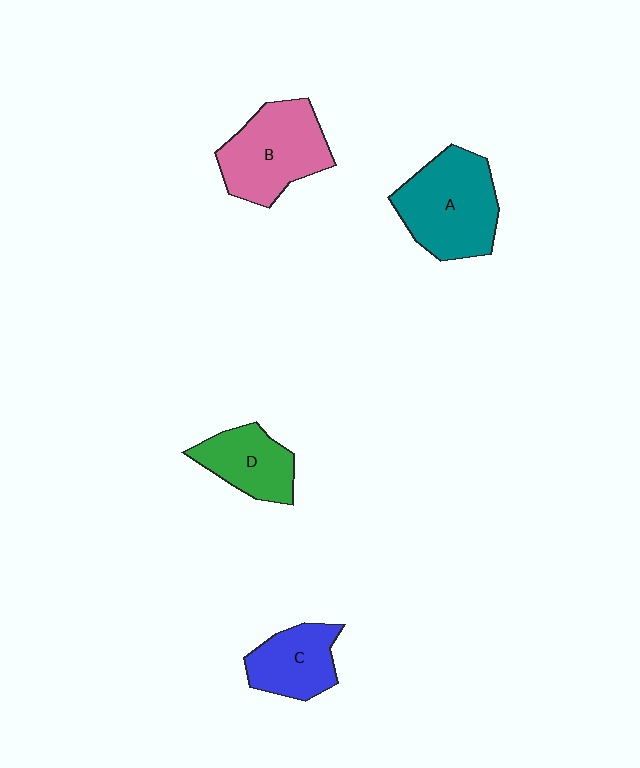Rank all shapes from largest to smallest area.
From largest to smallest: A (teal), B (pink), C (blue), D (green).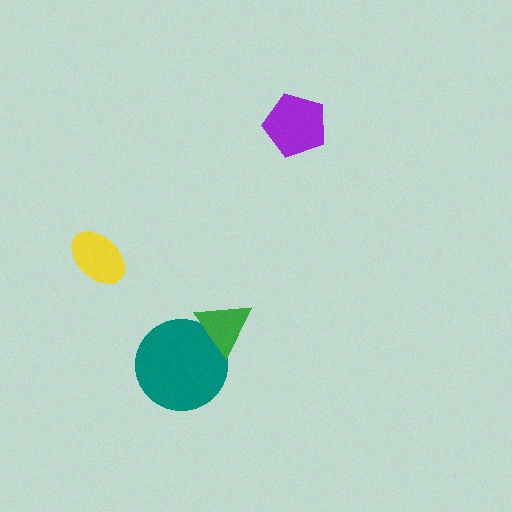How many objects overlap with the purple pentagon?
0 objects overlap with the purple pentagon.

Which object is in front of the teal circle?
The green triangle is in front of the teal circle.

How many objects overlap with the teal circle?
1 object overlaps with the teal circle.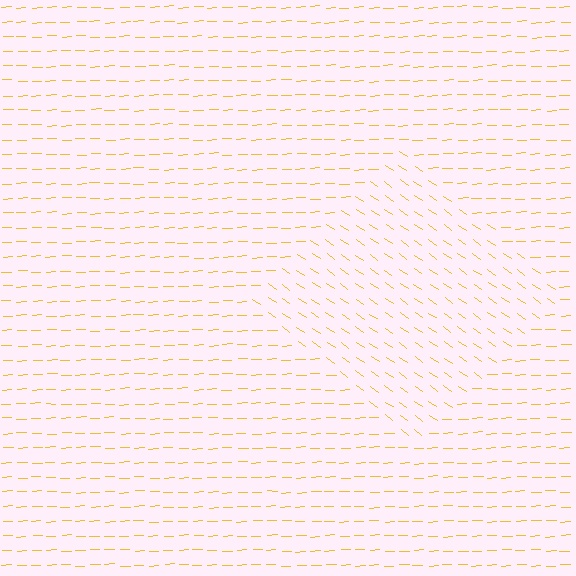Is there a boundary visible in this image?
Yes, there is a texture boundary formed by a change in line orientation.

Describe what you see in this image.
The image is filled with small yellow line segments. A diamond region in the image has lines oriented differently from the surrounding lines, creating a visible texture boundary.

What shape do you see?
I see a diamond.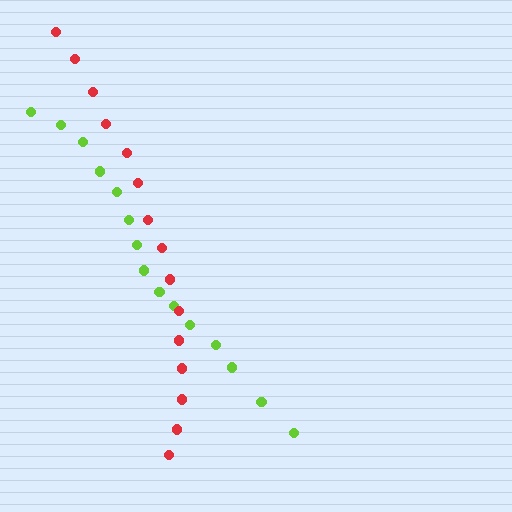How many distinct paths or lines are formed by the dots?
There are 2 distinct paths.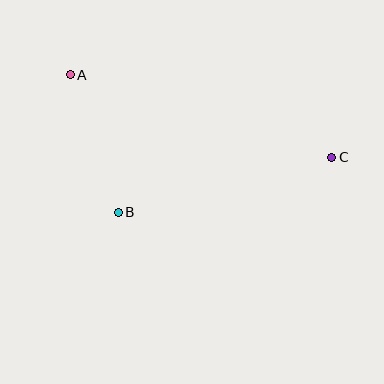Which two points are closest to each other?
Points A and B are closest to each other.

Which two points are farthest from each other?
Points A and C are farthest from each other.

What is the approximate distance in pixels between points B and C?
The distance between B and C is approximately 220 pixels.